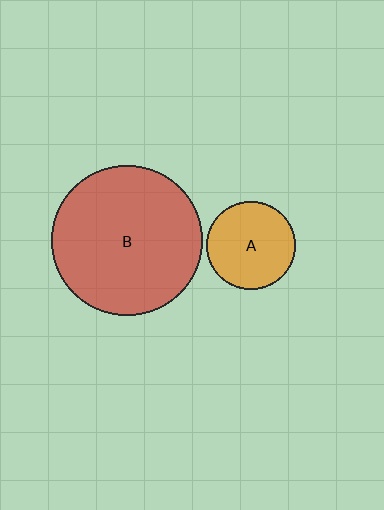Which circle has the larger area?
Circle B (red).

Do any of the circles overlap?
No, none of the circles overlap.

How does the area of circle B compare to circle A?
Approximately 2.9 times.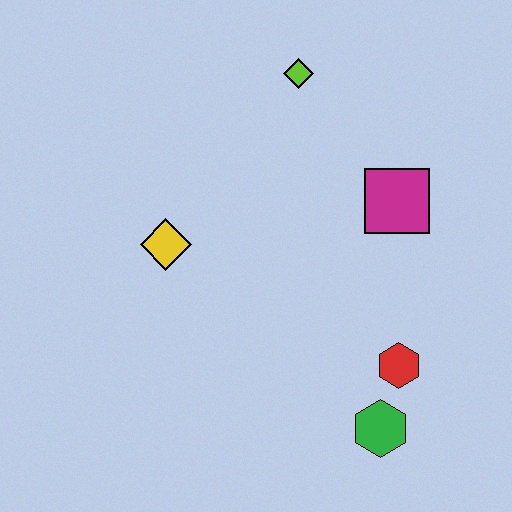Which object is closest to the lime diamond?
The magenta square is closest to the lime diamond.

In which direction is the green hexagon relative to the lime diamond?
The green hexagon is below the lime diamond.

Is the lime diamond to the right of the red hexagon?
No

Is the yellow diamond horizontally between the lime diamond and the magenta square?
No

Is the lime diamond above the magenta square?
Yes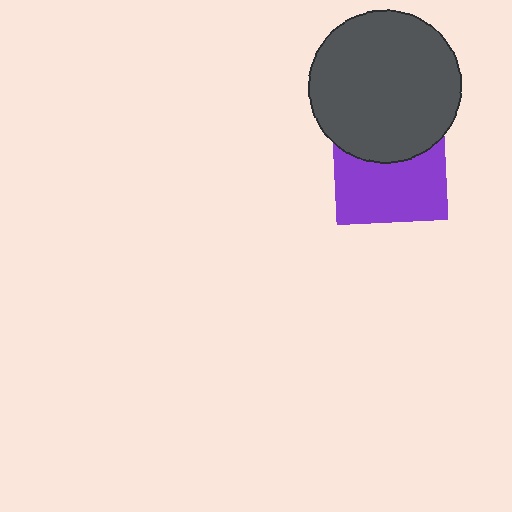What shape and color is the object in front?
The object in front is a dark gray circle.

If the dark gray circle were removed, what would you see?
You would see the complete purple square.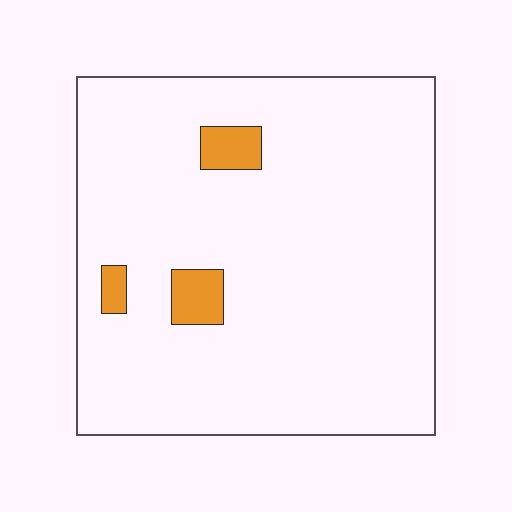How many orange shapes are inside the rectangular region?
3.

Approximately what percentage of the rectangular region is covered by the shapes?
Approximately 5%.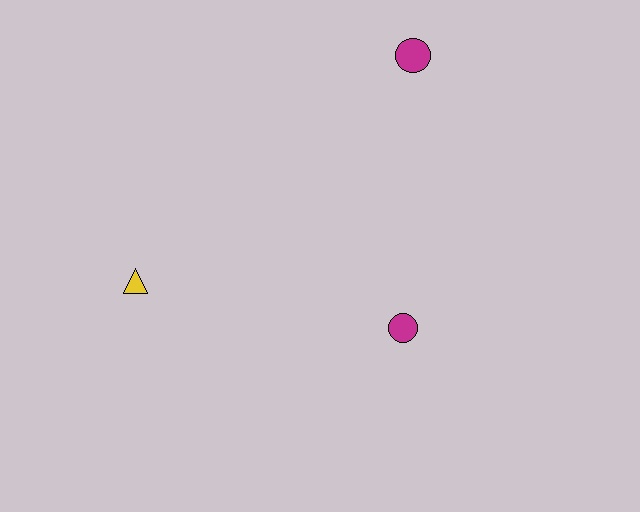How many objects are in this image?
There are 3 objects.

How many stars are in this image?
There are no stars.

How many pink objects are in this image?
There are no pink objects.